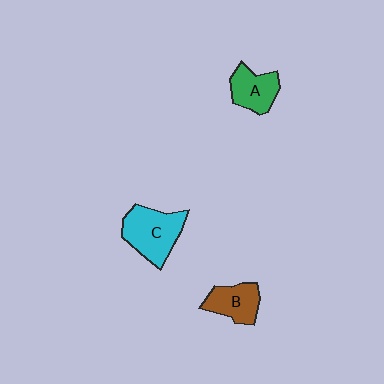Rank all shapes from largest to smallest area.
From largest to smallest: C (cyan), A (green), B (brown).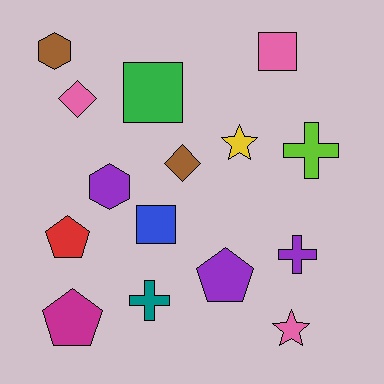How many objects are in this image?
There are 15 objects.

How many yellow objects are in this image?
There is 1 yellow object.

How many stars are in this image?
There are 2 stars.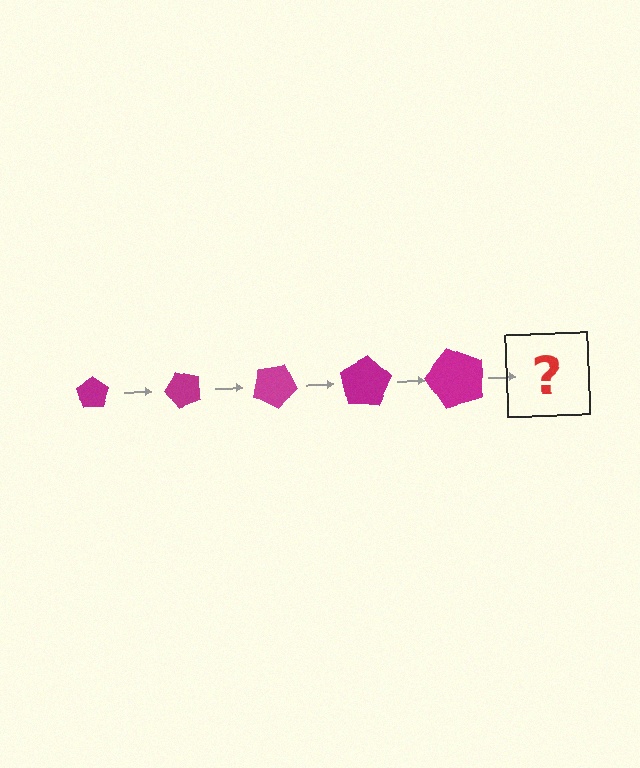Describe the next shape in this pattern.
It should be a pentagon, larger than the previous one and rotated 250 degrees from the start.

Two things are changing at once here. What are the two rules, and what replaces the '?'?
The two rules are that the pentagon grows larger each step and it rotates 50 degrees each step. The '?' should be a pentagon, larger than the previous one and rotated 250 degrees from the start.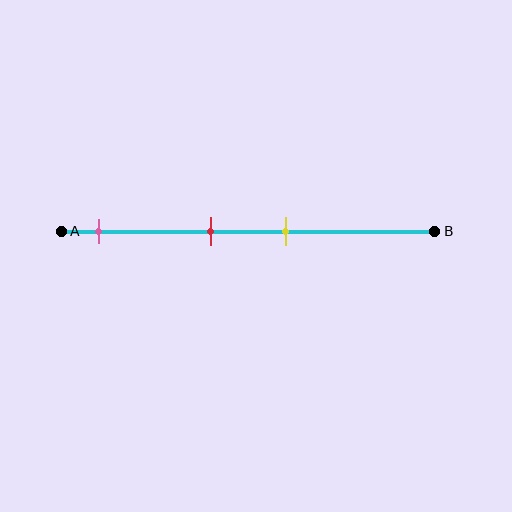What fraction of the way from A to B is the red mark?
The red mark is approximately 40% (0.4) of the way from A to B.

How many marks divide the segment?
There are 3 marks dividing the segment.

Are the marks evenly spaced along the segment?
No, the marks are not evenly spaced.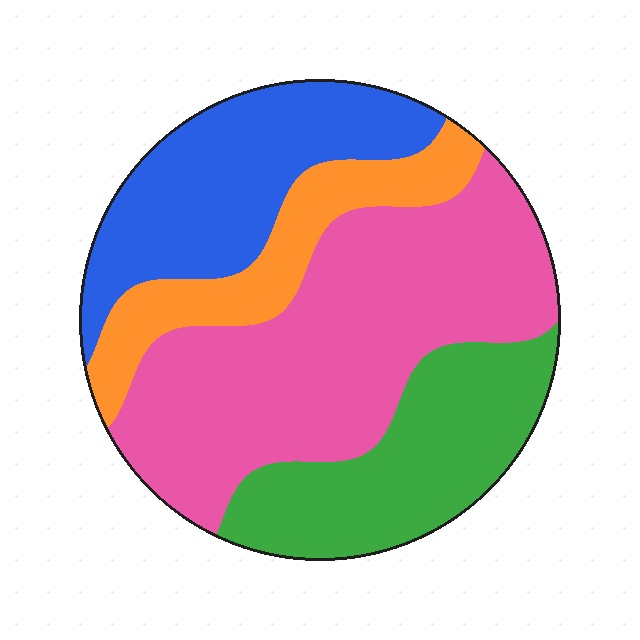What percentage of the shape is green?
Green covers around 20% of the shape.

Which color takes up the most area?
Pink, at roughly 40%.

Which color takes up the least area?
Orange, at roughly 15%.